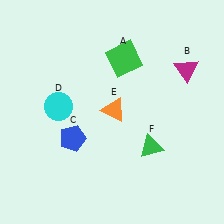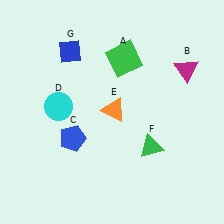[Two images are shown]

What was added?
A blue diamond (G) was added in Image 2.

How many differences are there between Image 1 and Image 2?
There is 1 difference between the two images.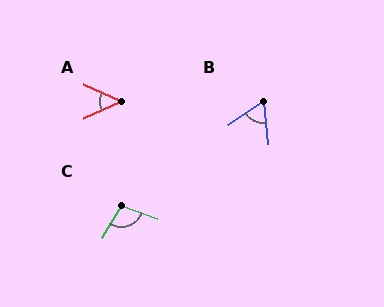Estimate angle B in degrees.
Approximately 63 degrees.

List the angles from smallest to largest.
A (48°), B (63°), C (102°).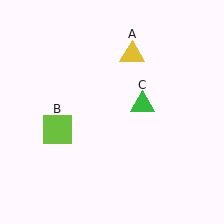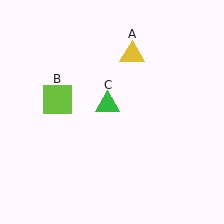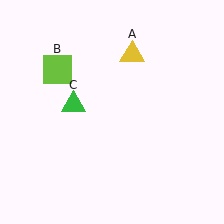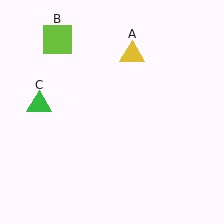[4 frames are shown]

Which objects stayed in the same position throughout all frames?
Yellow triangle (object A) remained stationary.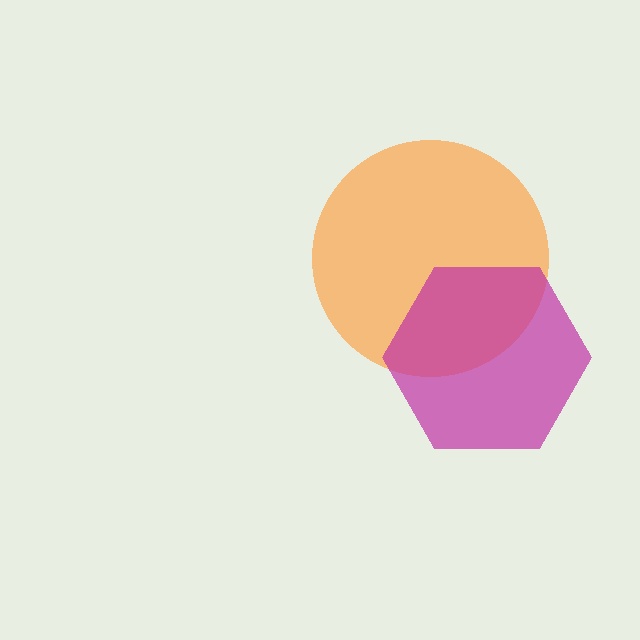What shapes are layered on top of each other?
The layered shapes are: an orange circle, a magenta hexagon.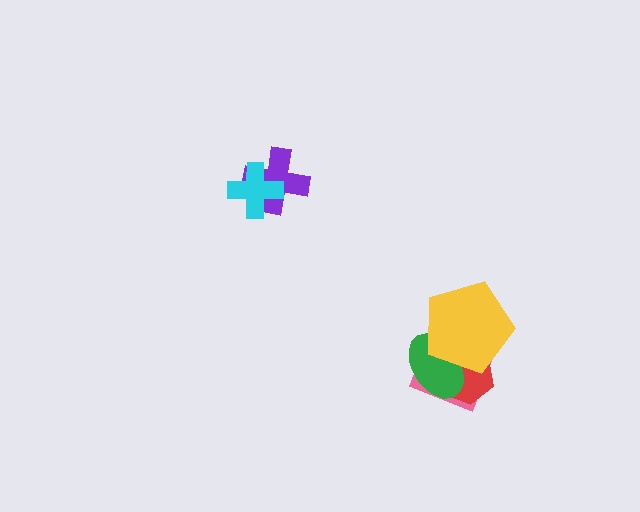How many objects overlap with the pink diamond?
3 objects overlap with the pink diamond.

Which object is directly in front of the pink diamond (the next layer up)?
The red hexagon is directly in front of the pink diamond.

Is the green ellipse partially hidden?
Yes, it is partially covered by another shape.